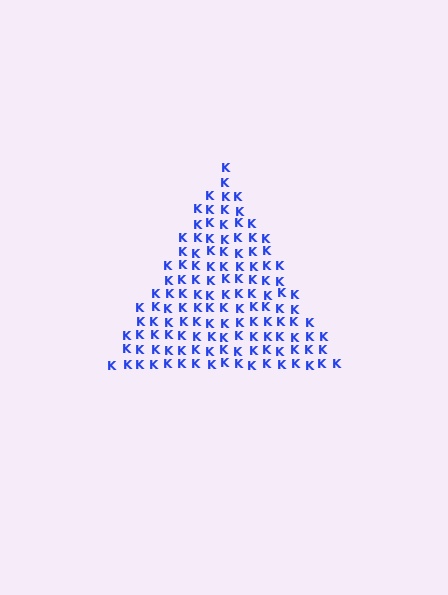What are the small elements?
The small elements are letter K's.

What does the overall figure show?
The overall figure shows a triangle.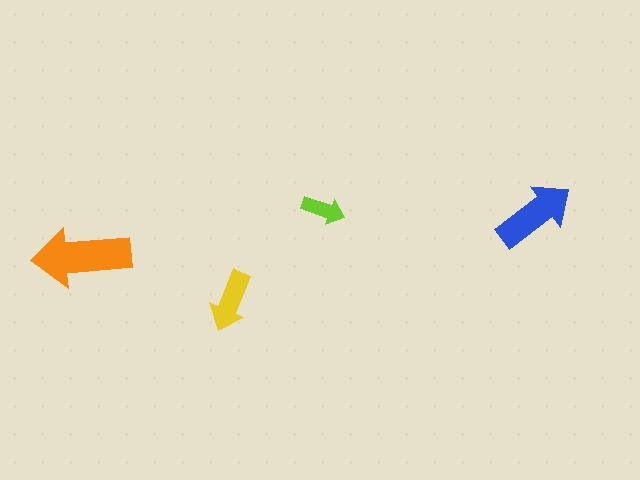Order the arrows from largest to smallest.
the orange one, the blue one, the yellow one, the lime one.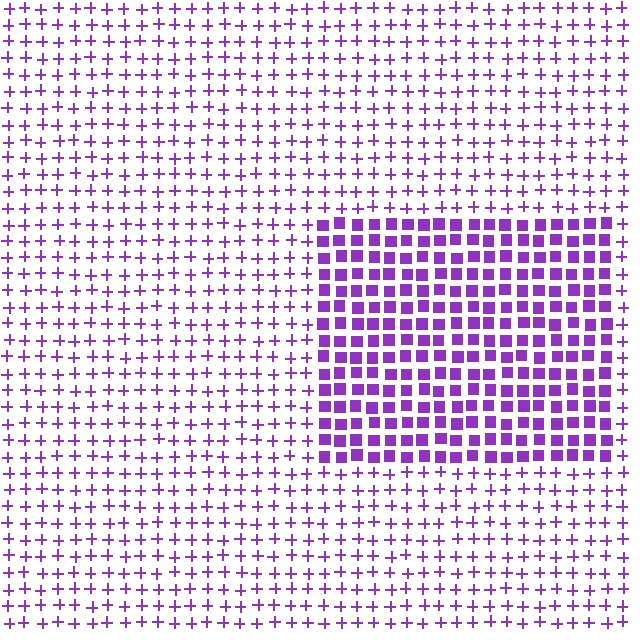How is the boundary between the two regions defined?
The boundary is defined by a change in element shape: squares inside vs. plus signs outside. All elements share the same color and spacing.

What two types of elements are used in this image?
The image uses squares inside the rectangle region and plus signs outside it.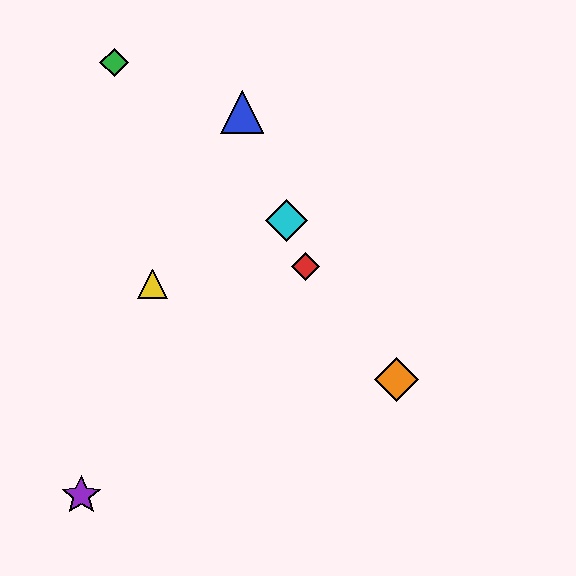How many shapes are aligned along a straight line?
3 shapes (the red diamond, the blue triangle, the cyan diamond) are aligned along a straight line.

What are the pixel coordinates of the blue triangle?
The blue triangle is at (242, 112).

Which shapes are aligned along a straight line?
The red diamond, the blue triangle, the cyan diamond are aligned along a straight line.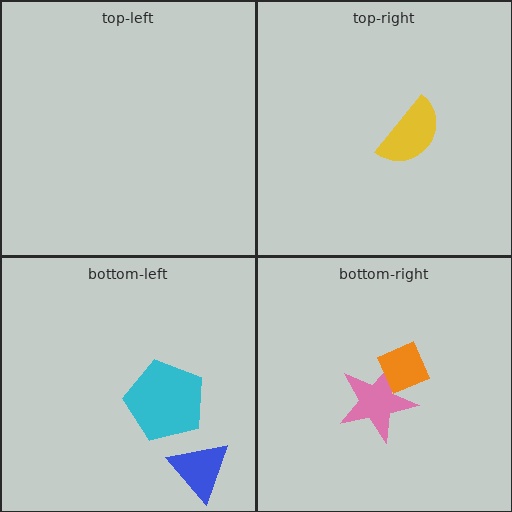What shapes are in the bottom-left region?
The cyan pentagon, the blue triangle.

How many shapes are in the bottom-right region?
2.